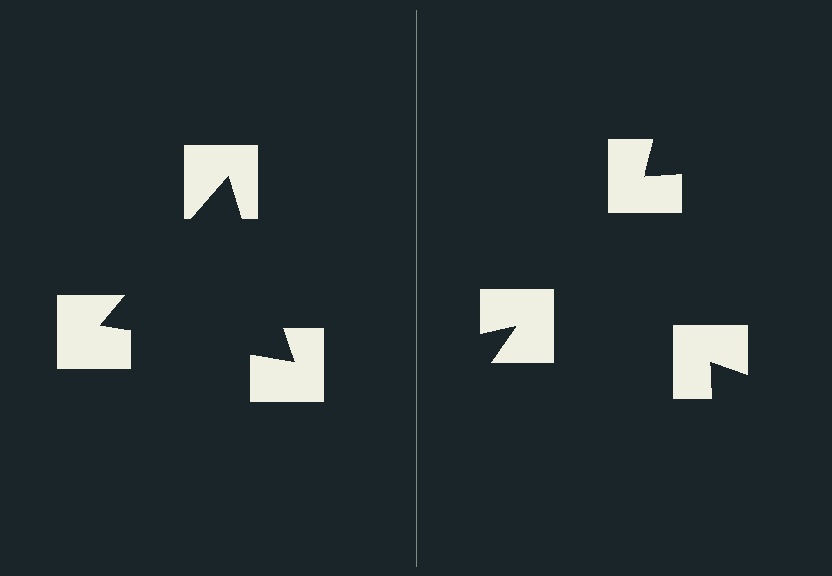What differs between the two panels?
The notched squares are positioned identically on both sides; only the wedge orientations differ. On the left they align to a triangle; on the right they are misaligned.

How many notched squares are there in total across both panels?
6 — 3 on each side.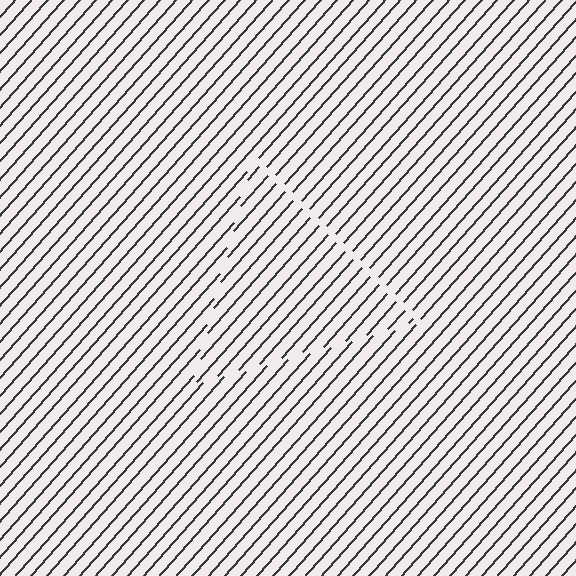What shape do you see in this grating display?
An illusory triangle. The interior of the shape contains the same grating, shifted by half a period — the contour is defined by the phase discontinuity where line-ends from the inner and outer gratings abut.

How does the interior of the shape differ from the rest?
The interior of the shape contains the same grating, shifted by half a period — the contour is defined by the phase discontinuity where line-ends from the inner and outer gratings abut.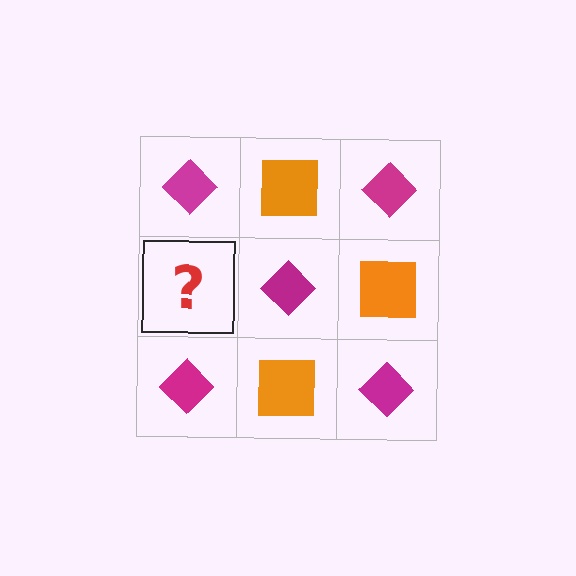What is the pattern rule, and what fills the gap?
The rule is that it alternates magenta diamond and orange square in a checkerboard pattern. The gap should be filled with an orange square.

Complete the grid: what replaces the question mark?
The question mark should be replaced with an orange square.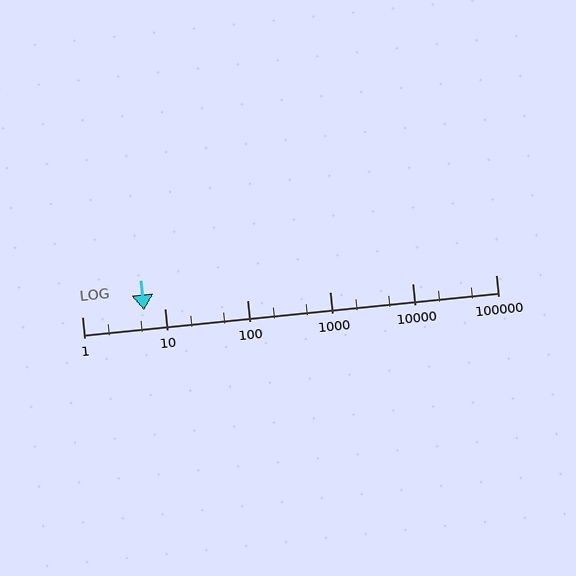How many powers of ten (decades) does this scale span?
The scale spans 5 decades, from 1 to 100000.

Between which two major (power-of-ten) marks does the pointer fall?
The pointer is between 1 and 10.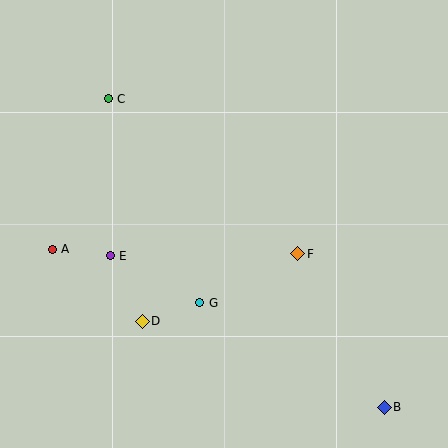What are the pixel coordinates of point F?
Point F is at (298, 254).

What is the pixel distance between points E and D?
The distance between E and D is 73 pixels.